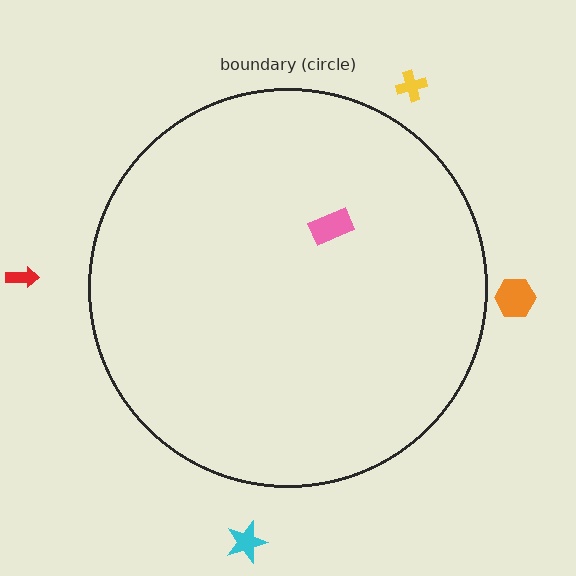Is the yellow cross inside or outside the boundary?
Outside.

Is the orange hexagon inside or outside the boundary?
Outside.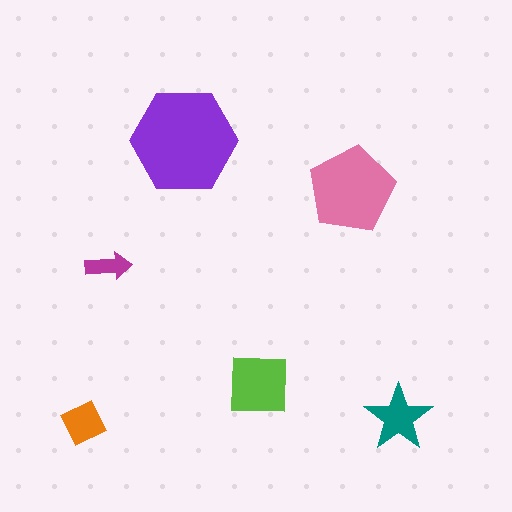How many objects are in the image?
There are 6 objects in the image.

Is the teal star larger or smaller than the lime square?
Smaller.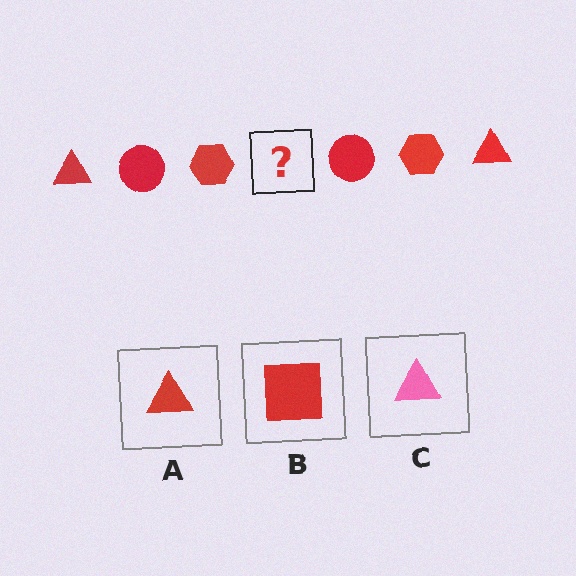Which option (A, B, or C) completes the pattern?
A.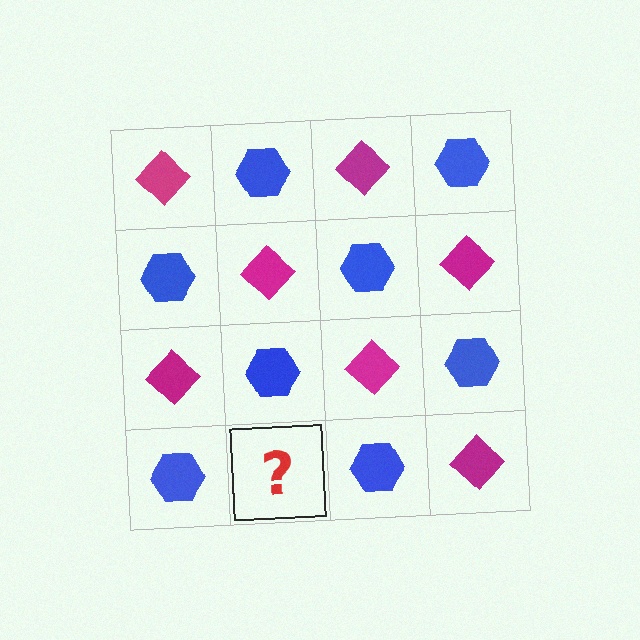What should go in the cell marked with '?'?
The missing cell should contain a magenta diamond.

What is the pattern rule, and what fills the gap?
The rule is that it alternates magenta diamond and blue hexagon in a checkerboard pattern. The gap should be filled with a magenta diamond.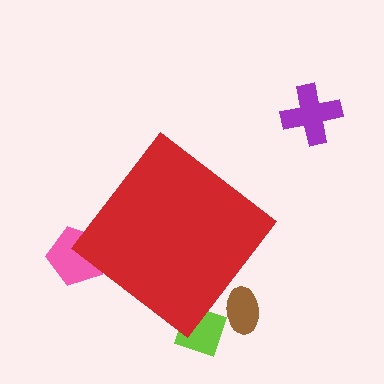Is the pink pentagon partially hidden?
Yes, the pink pentagon is partially hidden behind the red diamond.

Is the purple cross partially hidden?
No, the purple cross is fully visible.